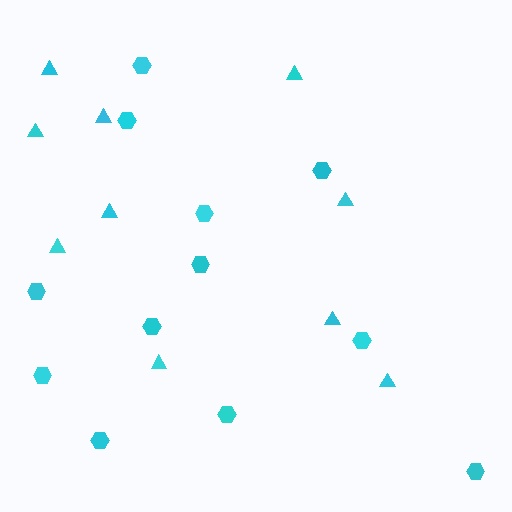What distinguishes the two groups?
There are 2 groups: one group of hexagons (12) and one group of triangles (10).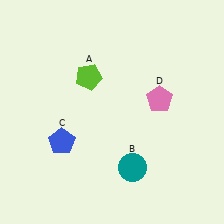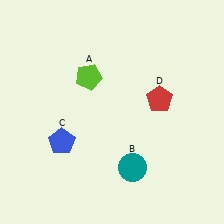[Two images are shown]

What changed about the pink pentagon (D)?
In Image 1, D is pink. In Image 2, it changed to red.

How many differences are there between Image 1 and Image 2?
There is 1 difference between the two images.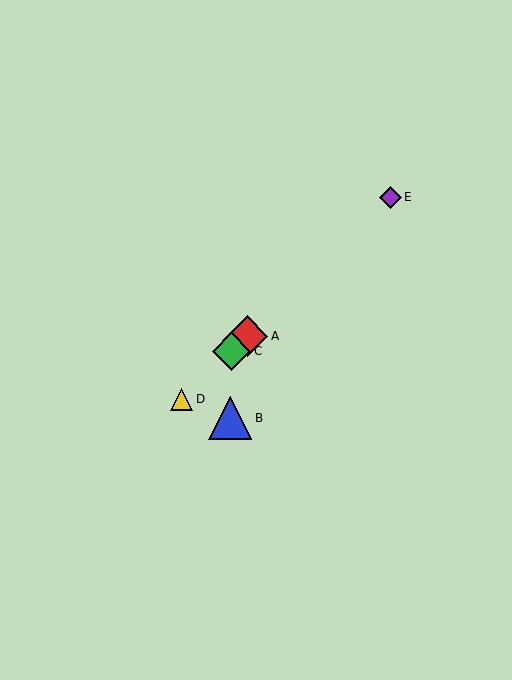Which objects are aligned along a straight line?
Objects A, C, D, E are aligned along a straight line.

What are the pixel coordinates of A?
Object A is at (247, 336).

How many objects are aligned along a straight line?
4 objects (A, C, D, E) are aligned along a straight line.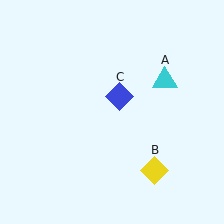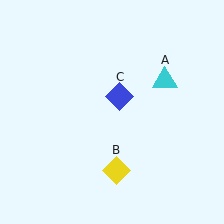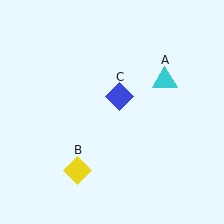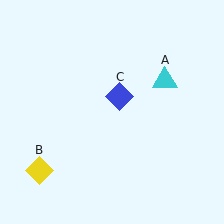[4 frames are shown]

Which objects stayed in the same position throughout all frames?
Cyan triangle (object A) and blue diamond (object C) remained stationary.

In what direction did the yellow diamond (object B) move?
The yellow diamond (object B) moved left.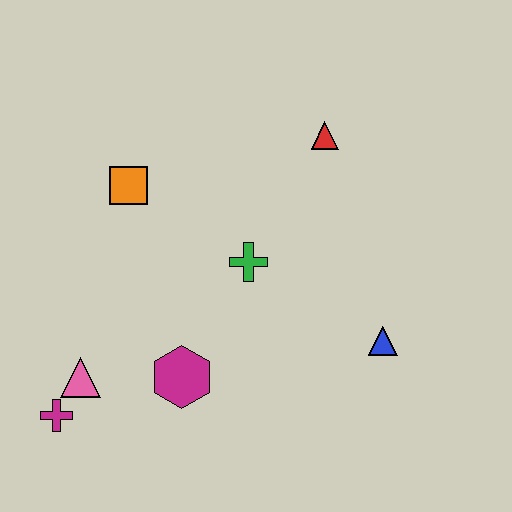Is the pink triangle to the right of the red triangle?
No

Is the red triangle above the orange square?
Yes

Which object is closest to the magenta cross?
The pink triangle is closest to the magenta cross.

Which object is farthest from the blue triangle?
The magenta cross is farthest from the blue triangle.